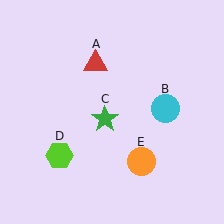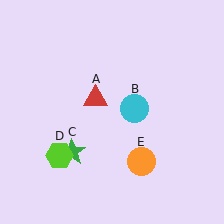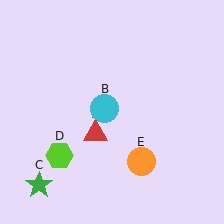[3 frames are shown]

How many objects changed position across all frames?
3 objects changed position: red triangle (object A), cyan circle (object B), green star (object C).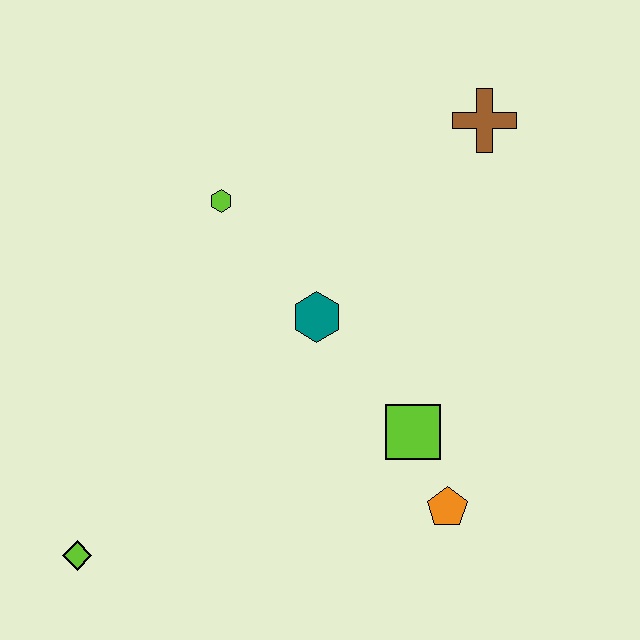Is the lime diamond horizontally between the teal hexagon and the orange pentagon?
No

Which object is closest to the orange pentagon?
The lime square is closest to the orange pentagon.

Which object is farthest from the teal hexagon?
The lime diamond is farthest from the teal hexagon.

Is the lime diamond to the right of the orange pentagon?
No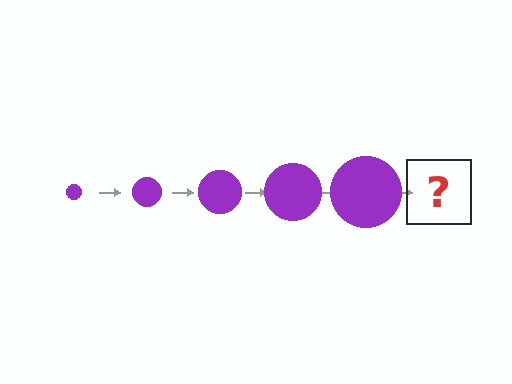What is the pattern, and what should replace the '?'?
The pattern is that the circle gets progressively larger each step. The '?' should be a purple circle, larger than the previous one.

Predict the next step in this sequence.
The next step is a purple circle, larger than the previous one.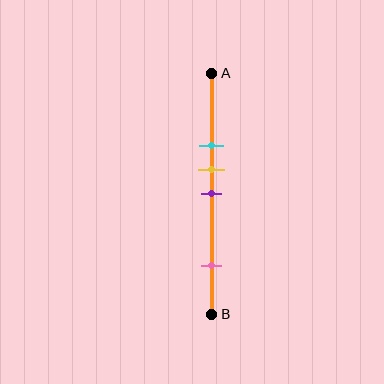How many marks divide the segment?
There are 4 marks dividing the segment.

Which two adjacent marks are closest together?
The yellow and purple marks are the closest adjacent pair.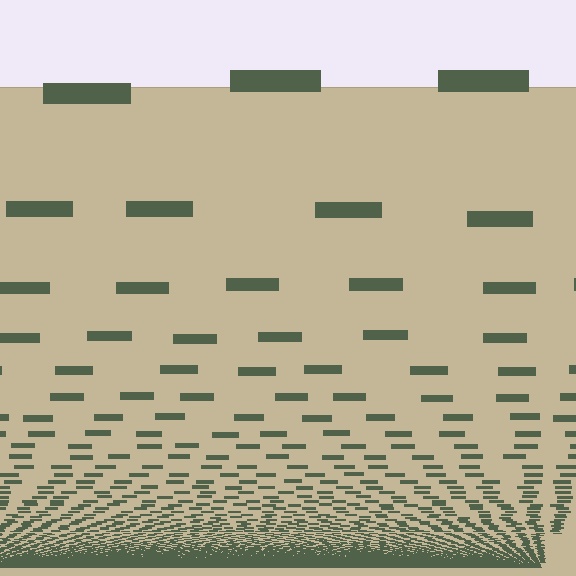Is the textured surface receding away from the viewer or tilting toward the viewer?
The surface appears to tilt toward the viewer. Texture elements get larger and sparser toward the top.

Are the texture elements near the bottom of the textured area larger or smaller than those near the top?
Smaller. The gradient is inverted — elements near the bottom are smaller and denser.